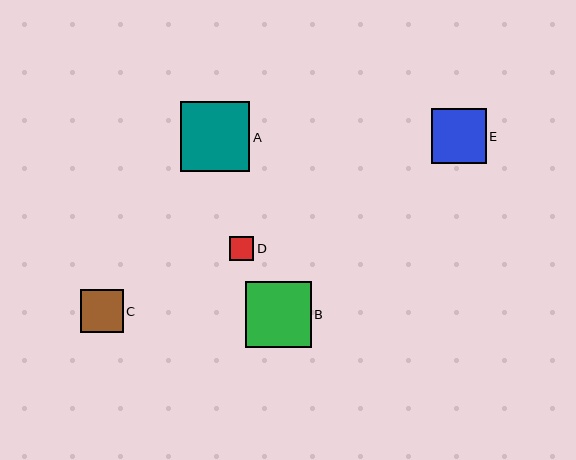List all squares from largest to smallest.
From largest to smallest: A, B, E, C, D.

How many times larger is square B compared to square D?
Square B is approximately 2.7 times the size of square D.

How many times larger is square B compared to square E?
Square B is approximately 1.2 times the size of square E.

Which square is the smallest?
Square D is the smallest with a size of approximately 25 pixels.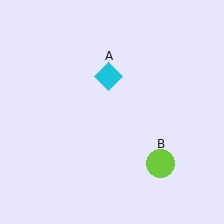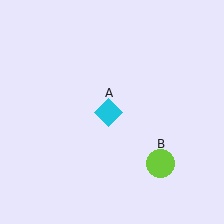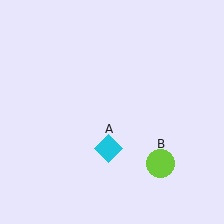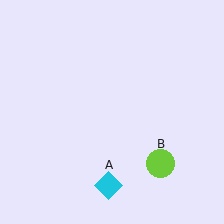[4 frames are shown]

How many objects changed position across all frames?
1 object changed position: cyan diamond (object A).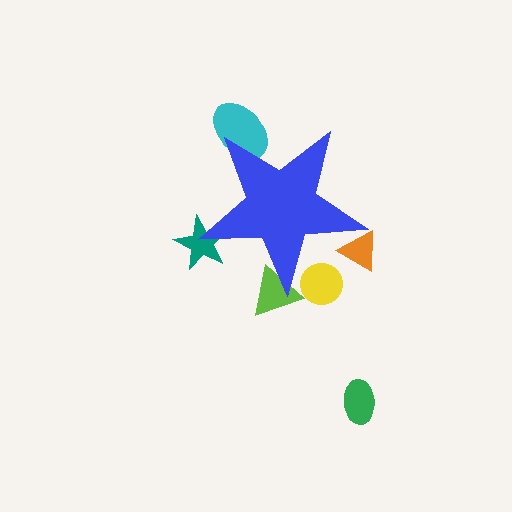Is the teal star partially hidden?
Yes, the teal star is partially hidden behind the blue star.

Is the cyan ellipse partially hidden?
Yes, the cyan ellipse is partially hidden behind the blue star.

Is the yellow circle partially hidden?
Yes, the yellow circle is partially hidden behind the blue star.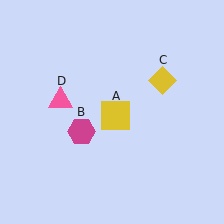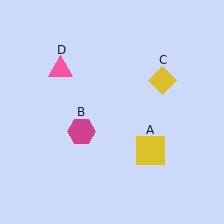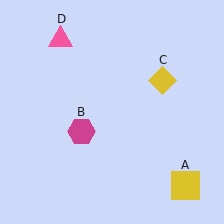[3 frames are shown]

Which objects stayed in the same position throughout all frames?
Magenta hexagon (object B) and yellow diamond (object C) remained stationary.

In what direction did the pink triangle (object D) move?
The pink triangle (object D) moved up.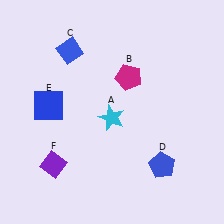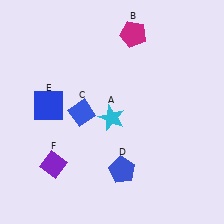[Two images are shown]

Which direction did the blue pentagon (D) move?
The blue pentagon (D) moved left.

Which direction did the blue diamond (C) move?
The blue diamond (C) moved down.